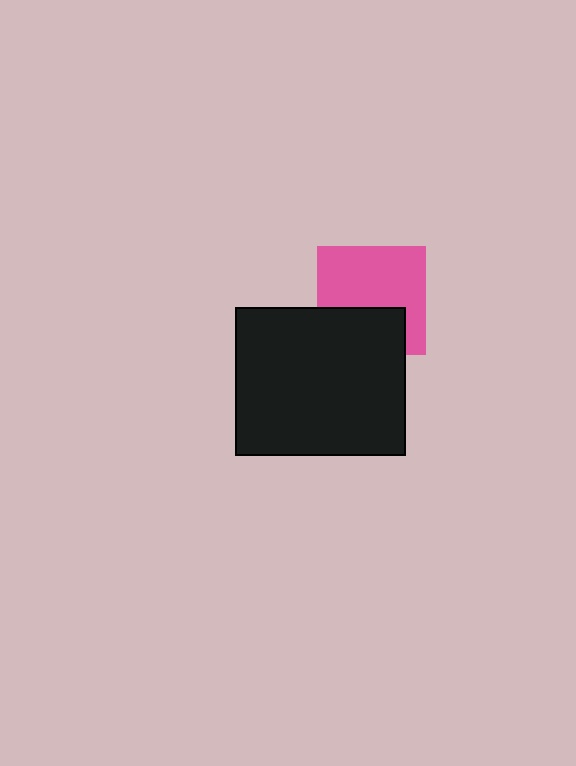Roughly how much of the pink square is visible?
About half of it is visible (roughly 64%).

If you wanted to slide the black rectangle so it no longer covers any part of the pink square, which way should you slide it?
Slide it down — that is the most direct way to separate the two shapes.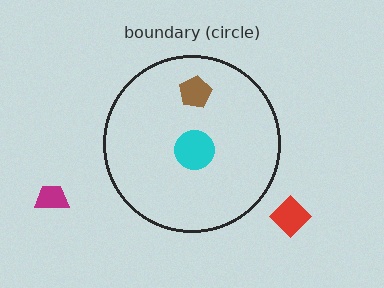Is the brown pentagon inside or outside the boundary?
Inside.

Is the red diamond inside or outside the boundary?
Outside.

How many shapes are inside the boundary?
2 inside, 2 outside.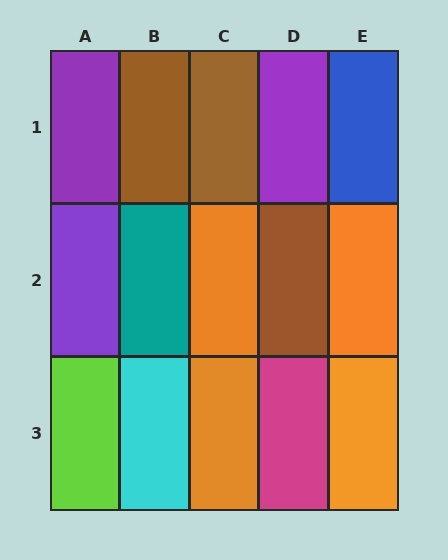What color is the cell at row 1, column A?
Purple.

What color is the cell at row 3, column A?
Lime.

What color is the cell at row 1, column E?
Blue.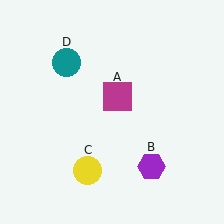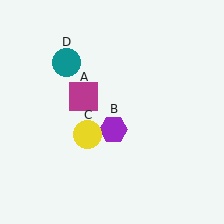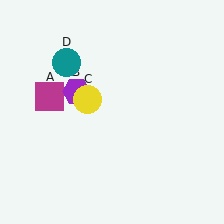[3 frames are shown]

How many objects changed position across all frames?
3 objects changed position: magenta square (object A), purple hexagon (object B), yellow circle (object C).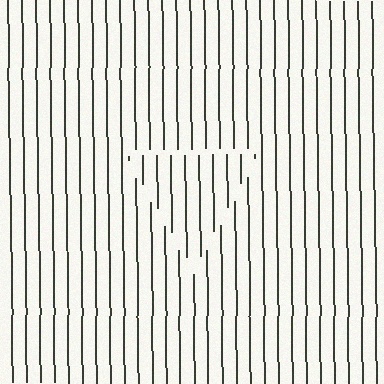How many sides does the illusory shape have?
3 sides — the line-ends trace a triangle.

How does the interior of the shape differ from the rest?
The interior of the shape contains the same grating, shifted by half a period — the contour is defined by the phase discontinuity where line-ends from the inner and outer gratings abut.